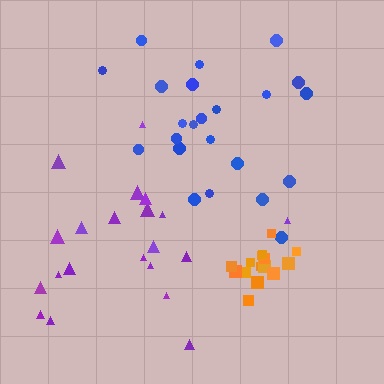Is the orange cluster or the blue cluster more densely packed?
Orange.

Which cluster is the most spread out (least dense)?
Purple.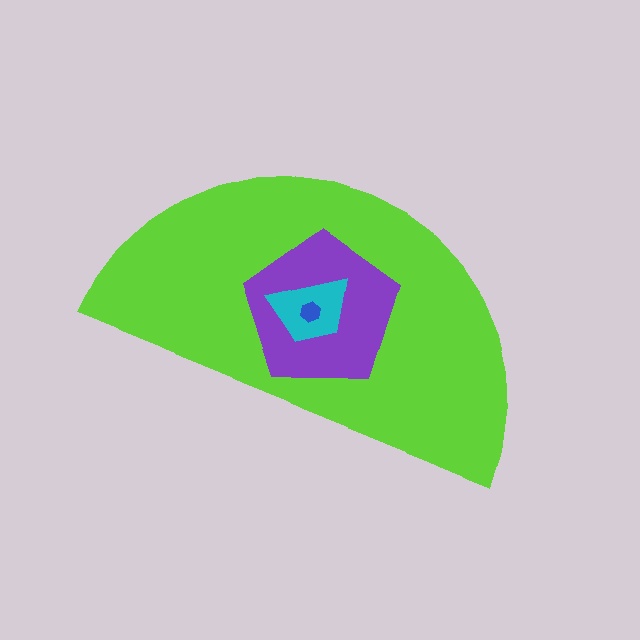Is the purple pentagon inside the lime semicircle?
Yes.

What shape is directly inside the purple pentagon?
The cyan trapezoid.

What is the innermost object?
The blue hexagon.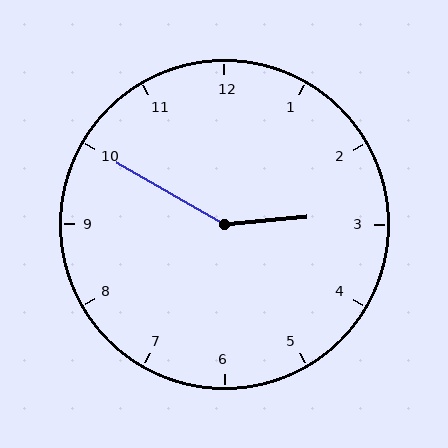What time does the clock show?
2:50.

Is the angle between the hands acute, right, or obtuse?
It is obtuse.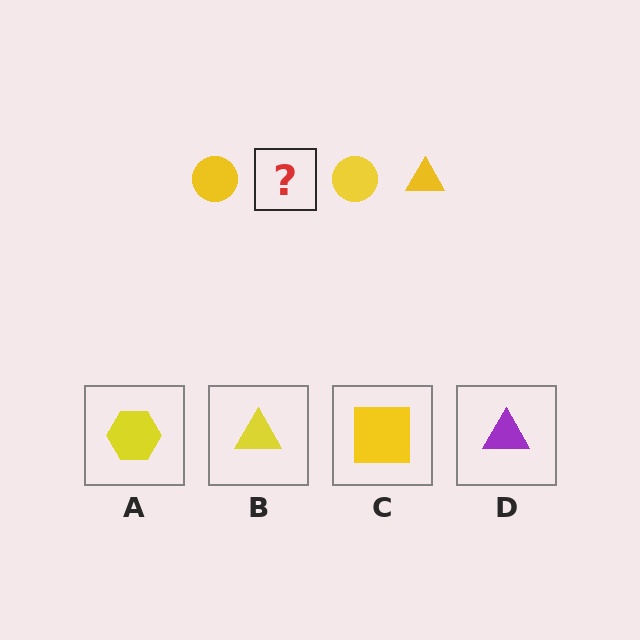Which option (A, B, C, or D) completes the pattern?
B.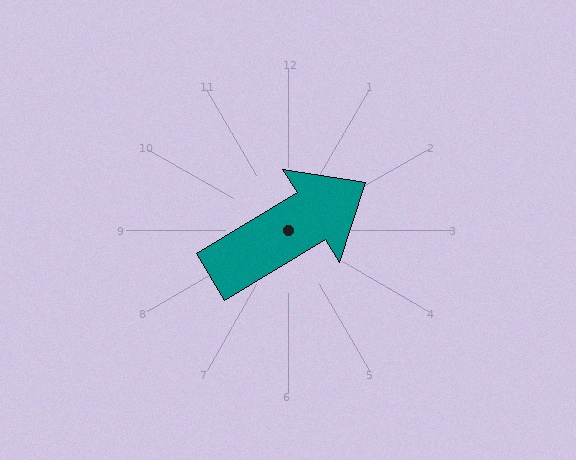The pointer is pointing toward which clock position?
Roughly 2 o'clock.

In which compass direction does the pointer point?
Northeast.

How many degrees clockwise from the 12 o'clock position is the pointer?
Approximately 59 degrees.